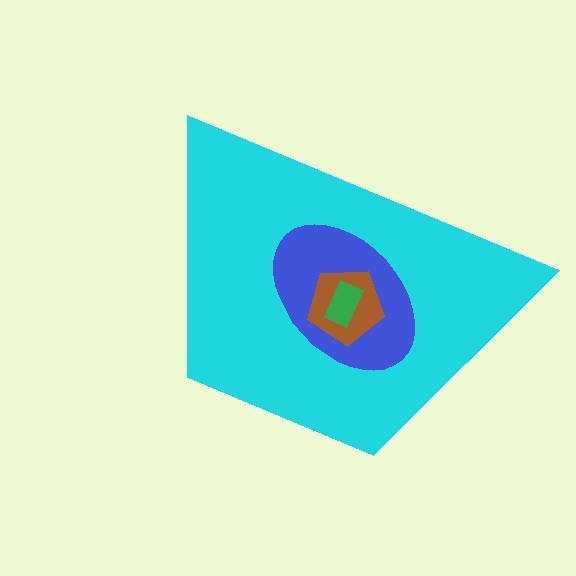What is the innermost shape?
The green rectangle.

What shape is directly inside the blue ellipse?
The brown pentagon.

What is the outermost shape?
The cyan trapezoid.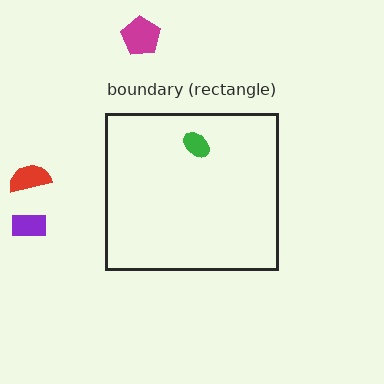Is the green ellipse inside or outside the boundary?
Inside.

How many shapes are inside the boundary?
1 inside, 3 outside.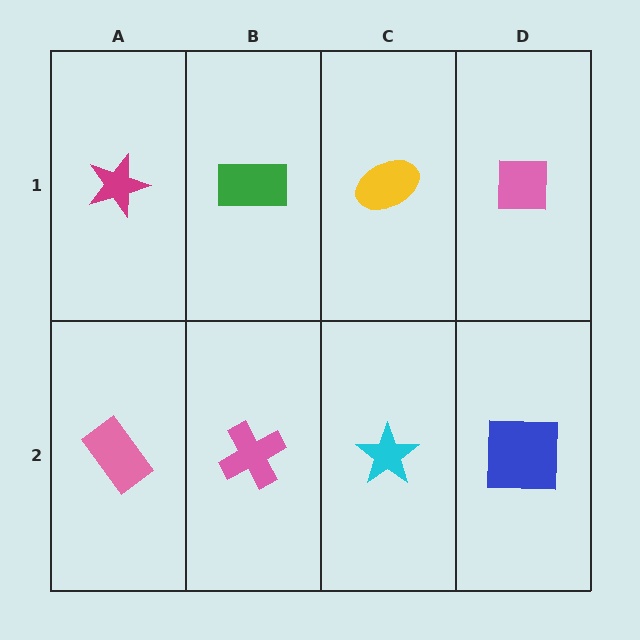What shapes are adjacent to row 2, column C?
A yellow ellipse (row 1, column C), a pink cross (row 2, column B), a blue square (row 2, column D).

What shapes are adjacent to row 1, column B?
A pink cross (row 2, column B), a magenta star (row 1, column A), a yellow ellipse (row 1, column C).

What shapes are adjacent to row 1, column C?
A cyan star (row 2, column C), a green rectangle (row 1, column B), a pink square (row 1, column D).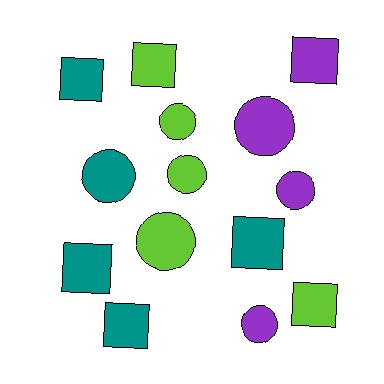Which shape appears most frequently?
Circle, with 7 objects.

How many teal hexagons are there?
There are no teal hexagons.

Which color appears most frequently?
Lime, with 5 objects.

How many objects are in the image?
There are 14 objects.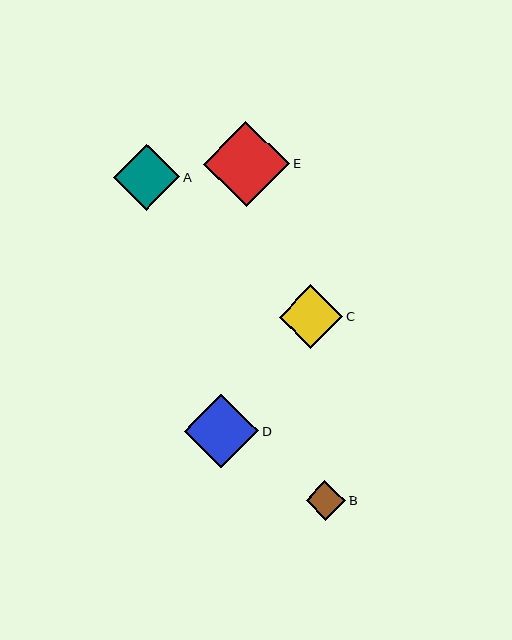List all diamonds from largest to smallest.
From largest to smallest: E, D, A, C, B.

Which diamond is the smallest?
Diamond B is the smallest with a size of approximately 40 pixels.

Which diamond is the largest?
Diamond E is the largest with a size of approximately 86 pixels.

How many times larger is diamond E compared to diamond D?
Diamond E is approximately 1.1 times the size of diamond D.